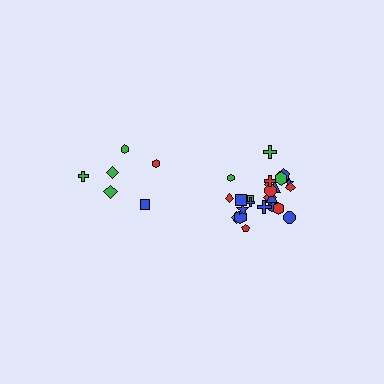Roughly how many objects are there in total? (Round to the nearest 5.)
Roughly 30 objects in total.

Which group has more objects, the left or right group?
The right group.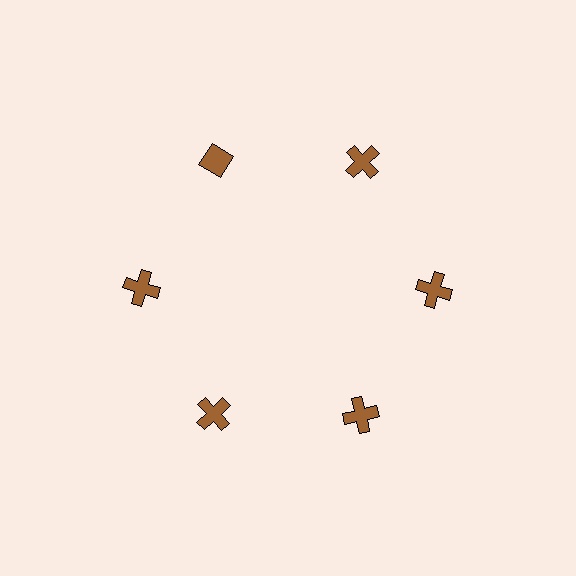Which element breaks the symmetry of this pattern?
The brown diamond at roughly the 11 o'clock position breaks the symmetry. All other shapes are brown crosses.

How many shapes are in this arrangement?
There are 6 shapes arranged in a ring pattern.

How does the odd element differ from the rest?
It has a different shape: diamond instead of cross.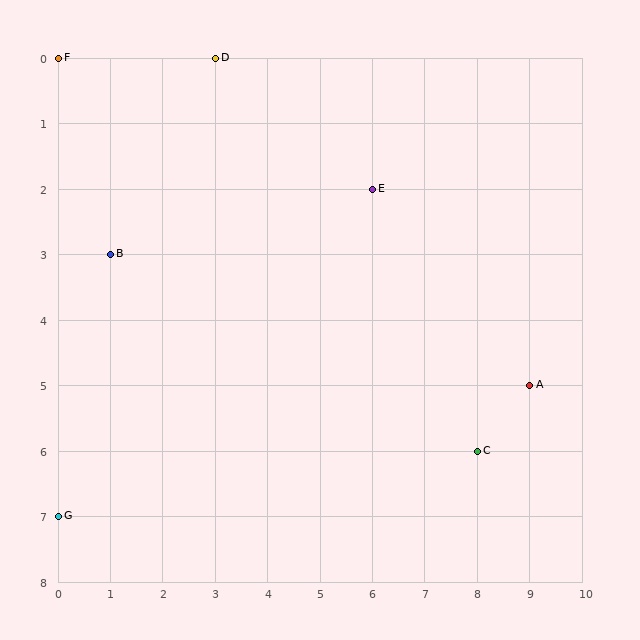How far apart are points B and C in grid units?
Points B and C are 7 columns and 3 rows apart (about 7.6 grid units diagonally).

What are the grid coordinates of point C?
Point C is at grid coordinates (8, 6).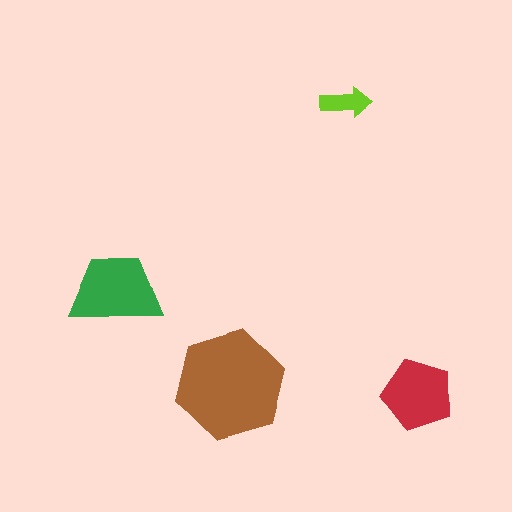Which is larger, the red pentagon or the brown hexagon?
The brown hexagon.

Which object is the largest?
The brown hexagon.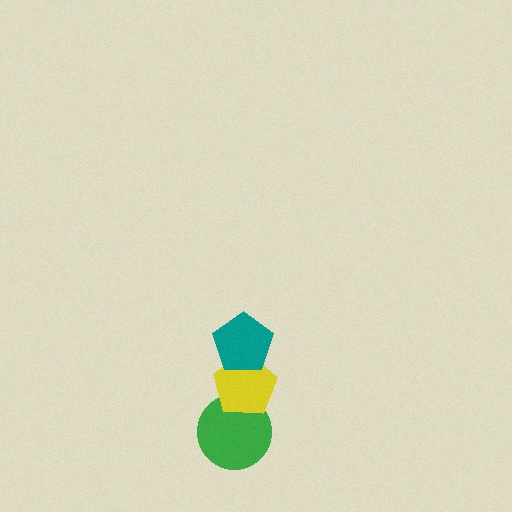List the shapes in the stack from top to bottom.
From top to bottom: the teal pentagon, the yellow pentagon, the green circle.